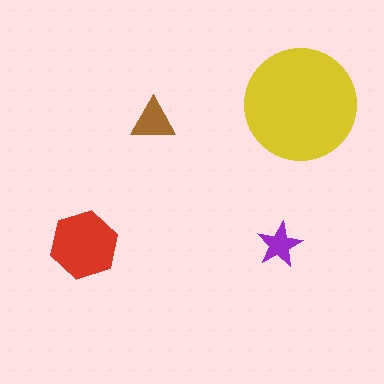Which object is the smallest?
The purple star.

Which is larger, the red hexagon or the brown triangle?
The red hexagon.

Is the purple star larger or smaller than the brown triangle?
Smaller.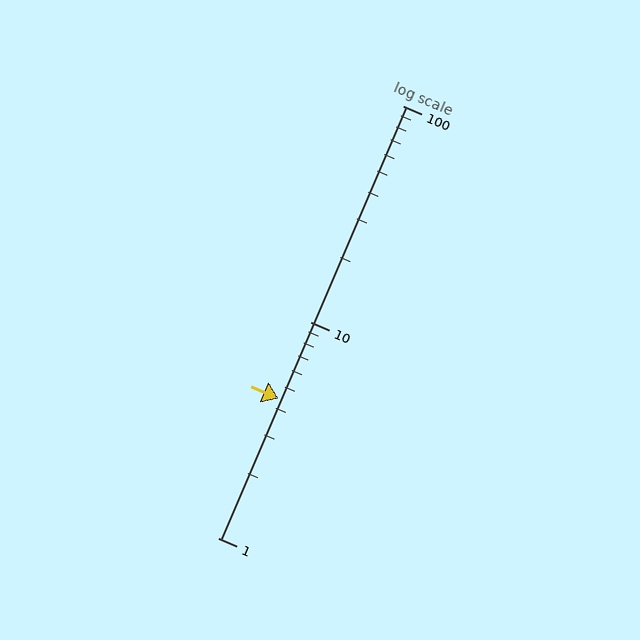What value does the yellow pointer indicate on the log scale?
The pointer indicates approximately 4.4.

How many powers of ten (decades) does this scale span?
The scale spans 2 decades, from 1 to 100.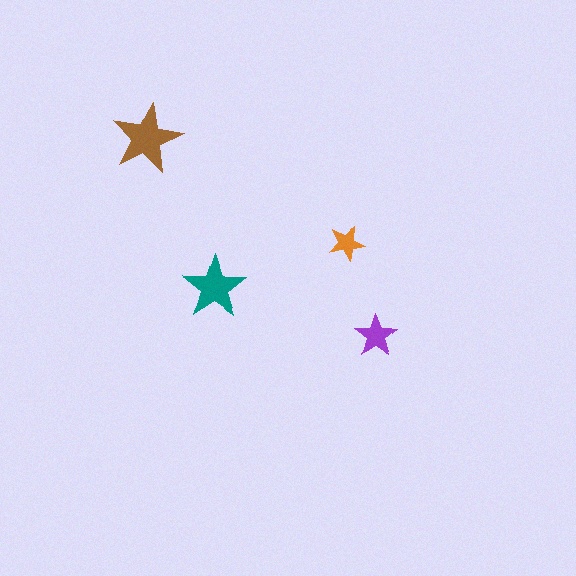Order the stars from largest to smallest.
the brown one, the teal one, the purple one, the orange one.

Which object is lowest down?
The purple star is bottommost.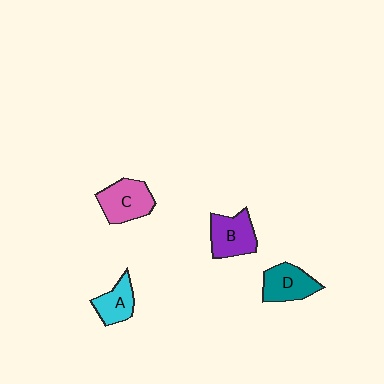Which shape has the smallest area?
Shape A (cyan).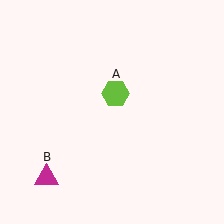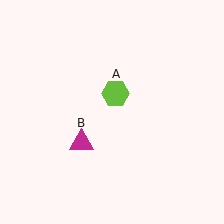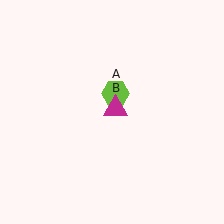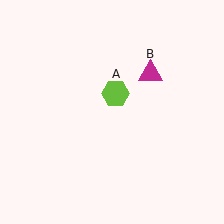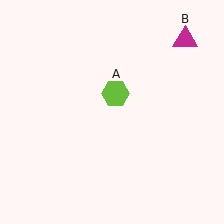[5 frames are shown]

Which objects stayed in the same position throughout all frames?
Lime hexagon (object A) remained stationary.